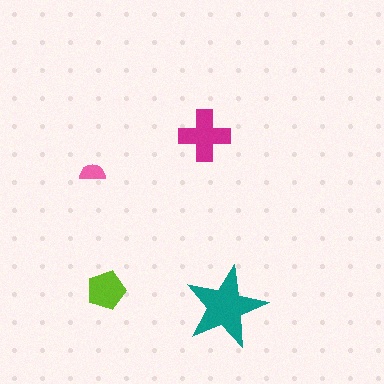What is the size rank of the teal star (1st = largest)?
1st.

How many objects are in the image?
There are 4 objects in the image.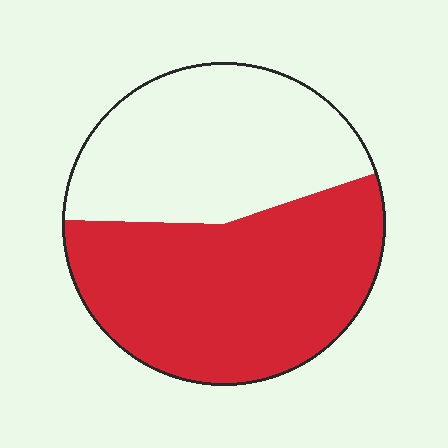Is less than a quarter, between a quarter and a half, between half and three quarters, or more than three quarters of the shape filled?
Between half and three quarters.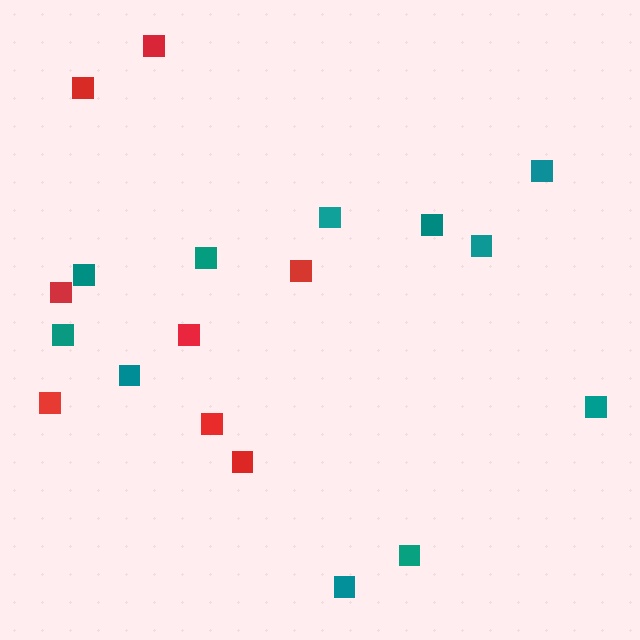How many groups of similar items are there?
There are 2 groups: one group of teal squares (11) and one group of red squares (8).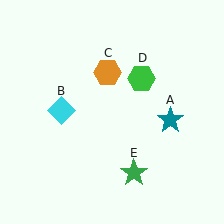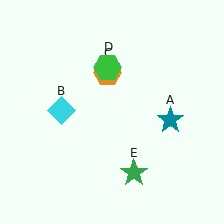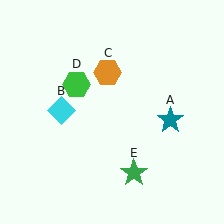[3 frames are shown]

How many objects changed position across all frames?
1 object changed position: green hexagon (object D).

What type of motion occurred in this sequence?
The green hexagon (object D) rotated counterclockwise around the center of the scene.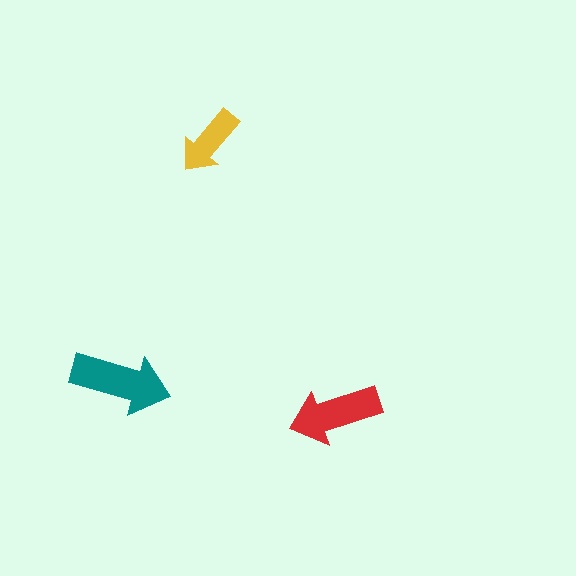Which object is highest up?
The yellow arrow is topmost.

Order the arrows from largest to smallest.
the teal one, the red one, the yellow one.